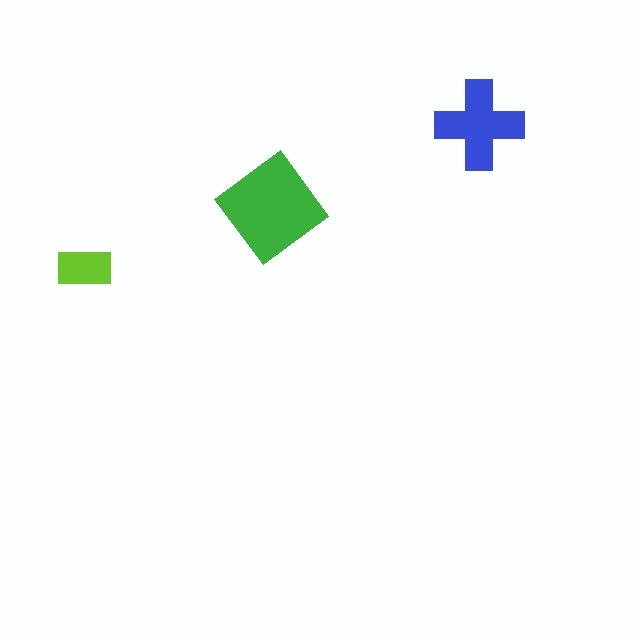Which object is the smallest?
The lime rectangle.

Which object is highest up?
The blue cross is topmost.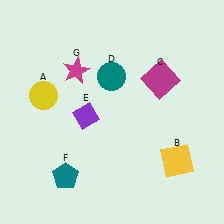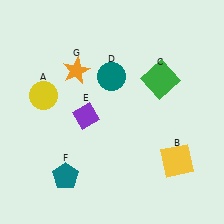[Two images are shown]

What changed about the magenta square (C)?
In Image 1, C is magenta. In Image 2, it changed to green.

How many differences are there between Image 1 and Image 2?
There are 2 differences between the two images.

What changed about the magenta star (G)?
In Image 1, G is magenta. In Image 2, it changed to orange.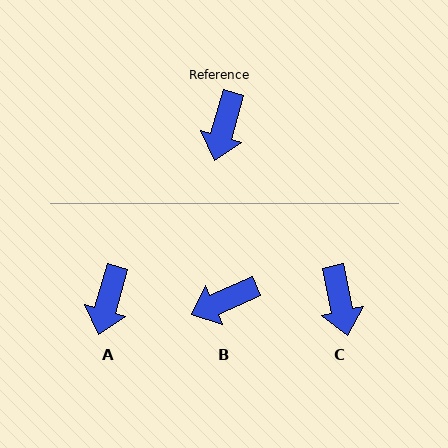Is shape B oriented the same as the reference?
No, it is off by about 50 degrees.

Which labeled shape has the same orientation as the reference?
A.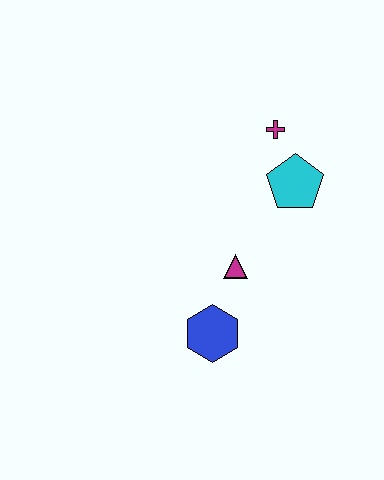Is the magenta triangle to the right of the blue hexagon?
Yes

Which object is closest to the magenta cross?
The cyan pentagon is closest to the magenta cross.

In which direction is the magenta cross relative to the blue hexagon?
The magenta cross is above the blue hexagon.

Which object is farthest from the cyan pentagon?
The blue hexagon is farthest from the cyan pentagon.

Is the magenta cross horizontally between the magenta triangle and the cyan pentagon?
Yes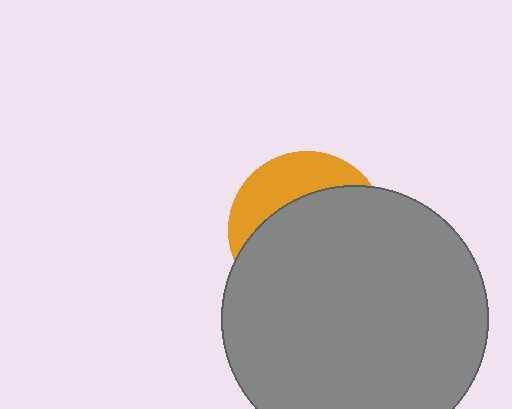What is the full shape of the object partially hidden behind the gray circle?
The partially hidden object is an orange circle.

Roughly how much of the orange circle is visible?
A small part of it is visible (roughly 30%).